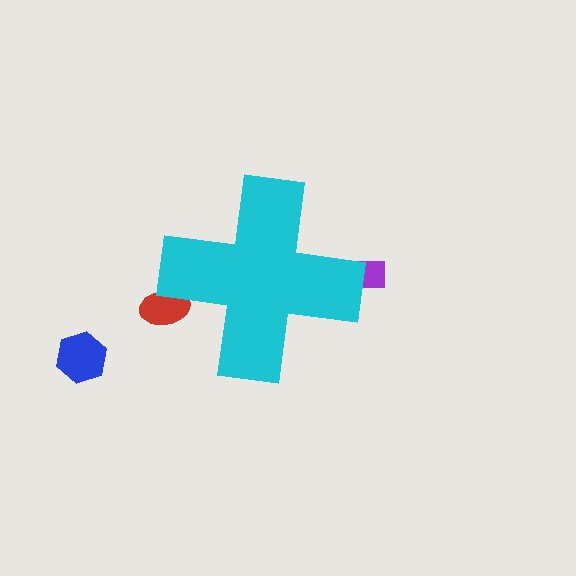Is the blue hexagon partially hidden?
No, the blue hexagon is fully visible.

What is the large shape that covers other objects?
A cyan cross.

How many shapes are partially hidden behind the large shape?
2 shapes are partially hidden.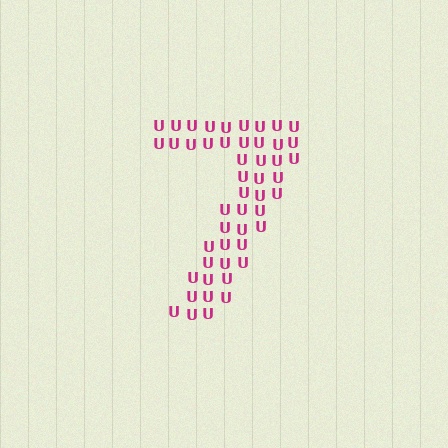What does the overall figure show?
The overall figure shows the digit 7.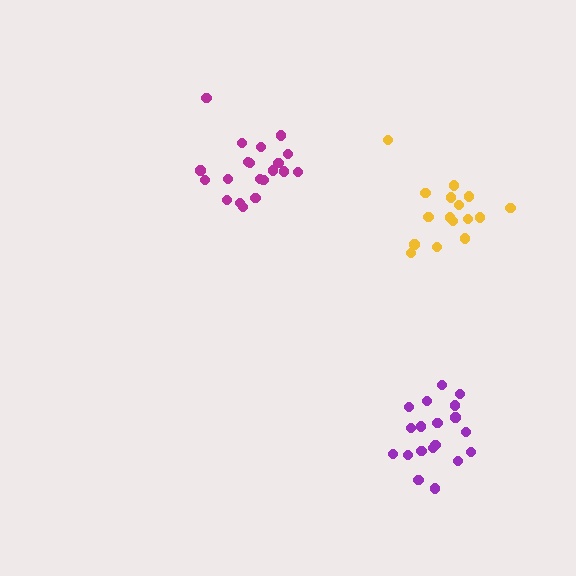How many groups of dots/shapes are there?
There are 3 groups.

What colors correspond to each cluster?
The clusters are colored: magenta, yellow, purple.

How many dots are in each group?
Group 1: 20 dots, Group 2: 16 dots, Group 3: 19 dots (55 total).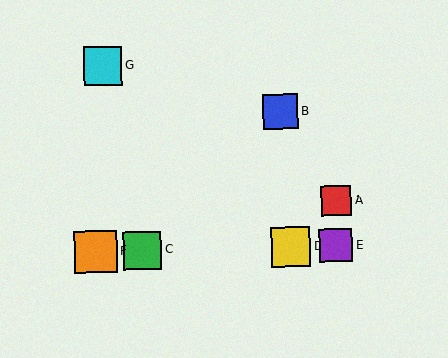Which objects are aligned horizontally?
Objects C, D, E, F are aligned horizontally.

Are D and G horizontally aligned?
No, D is at y≈247 and G is at y≈66.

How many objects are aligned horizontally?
4 objects (C, D, E, F) are aligned horizontally.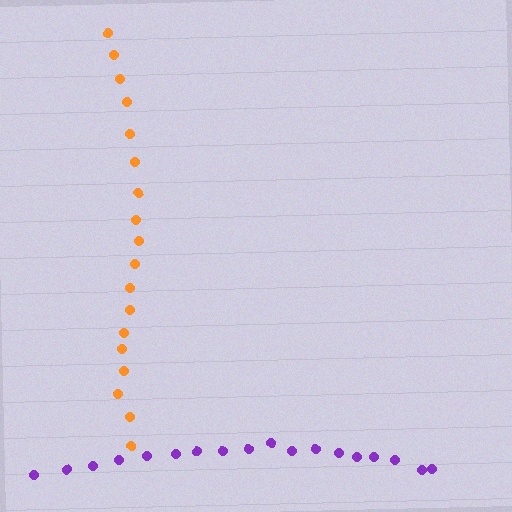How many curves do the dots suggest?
There are 2 distinct paths.